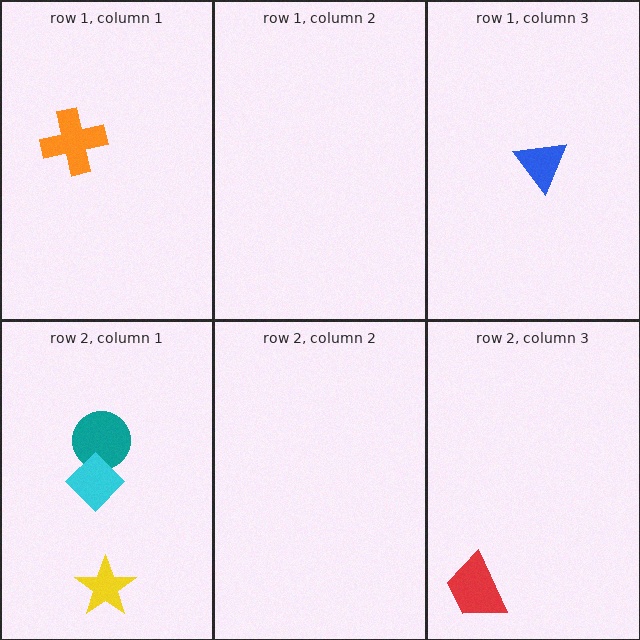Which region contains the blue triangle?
The row 1, column 3 region.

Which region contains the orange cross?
The row 1, column 1 region.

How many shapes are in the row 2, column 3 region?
1.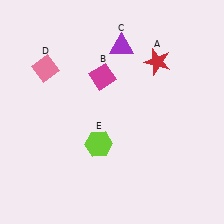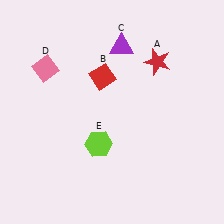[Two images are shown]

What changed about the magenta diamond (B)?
In Image 1, B is magenta. In Image 2, it changed to red.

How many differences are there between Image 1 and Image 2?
There is 1 difference between the two images.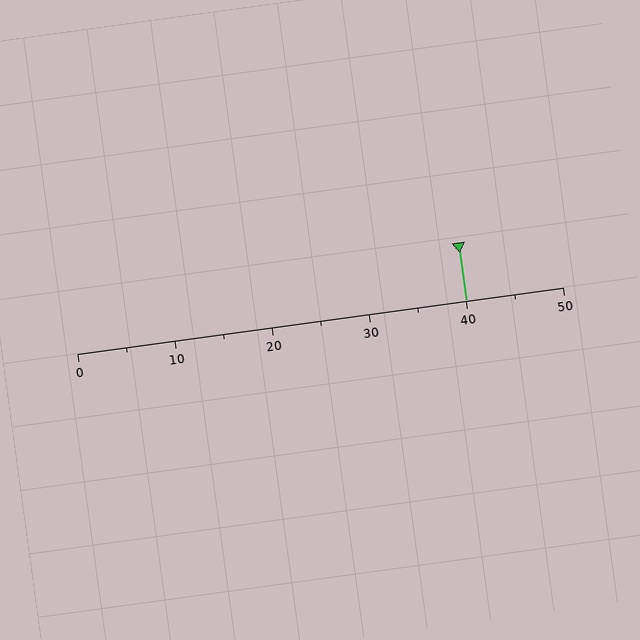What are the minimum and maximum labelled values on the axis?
The axis runs from 0 to 50.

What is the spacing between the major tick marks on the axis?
The major ticks are spaced 10 apart.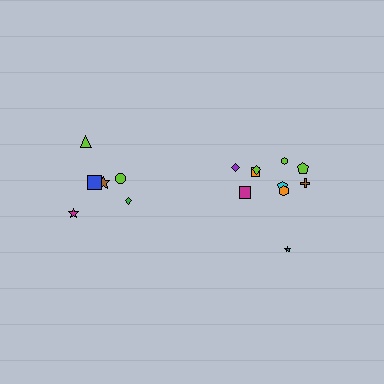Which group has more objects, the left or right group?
The right group.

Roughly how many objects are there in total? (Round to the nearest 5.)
Roughly 15 objects in total.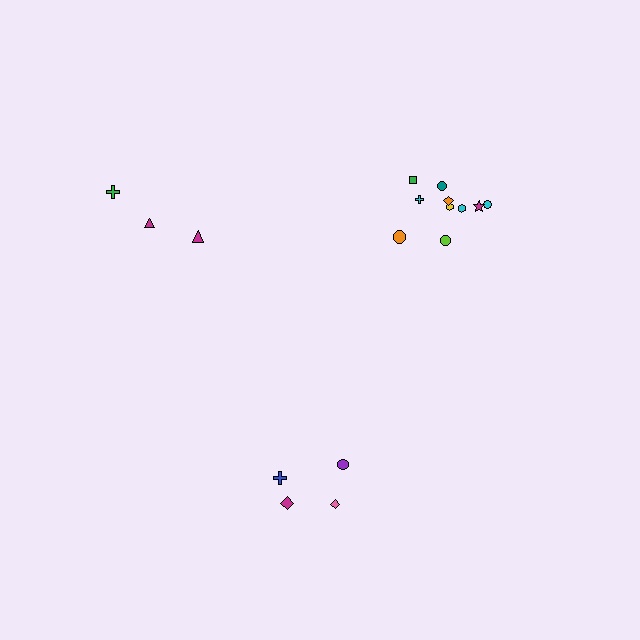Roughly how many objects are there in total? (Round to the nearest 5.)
Roughly 15 objects in total.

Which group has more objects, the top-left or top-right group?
The top-right group.